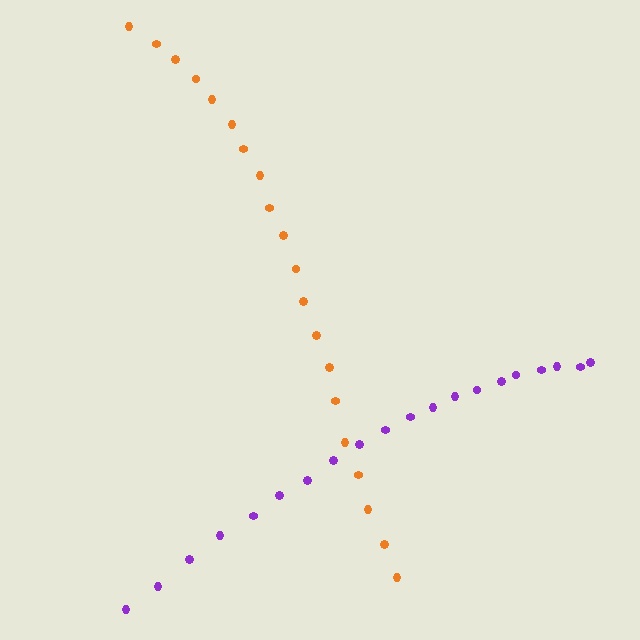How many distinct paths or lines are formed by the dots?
There are 2 distinct paths.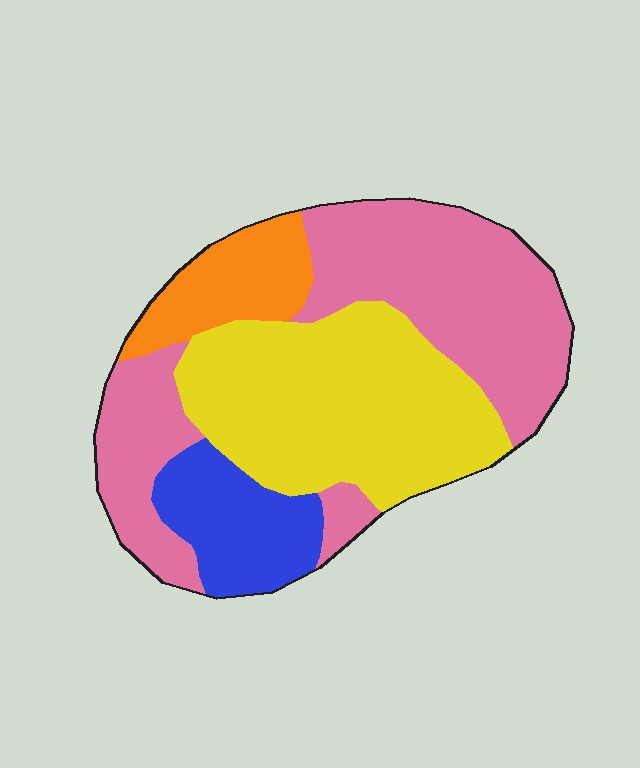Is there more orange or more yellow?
Yellow.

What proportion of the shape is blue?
Blue covers about 15% of the shape.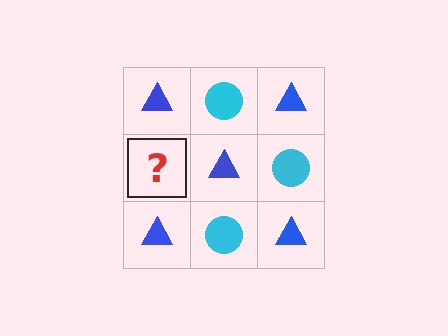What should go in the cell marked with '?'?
The missing cell should contain a cyan circle.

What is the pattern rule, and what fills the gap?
The rule is that it alternates blue triangle and cyan circle in a checkerboard pattern. The gap should be filled with a cyan circle.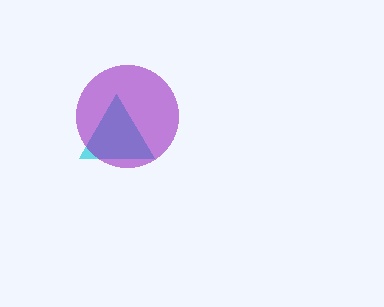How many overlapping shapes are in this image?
There are 2 overlapping shapes in the image.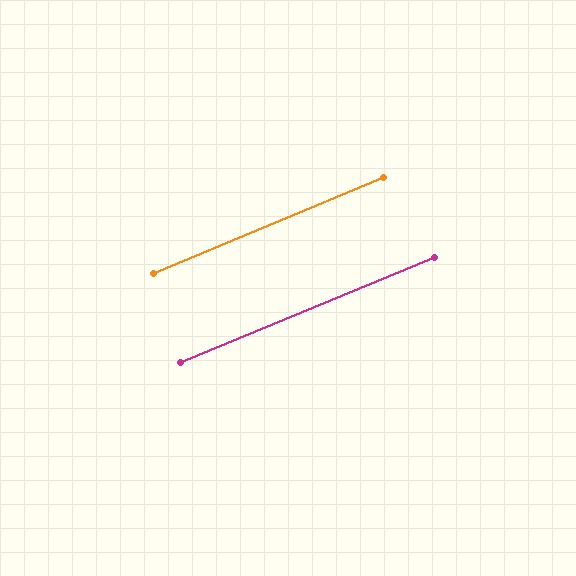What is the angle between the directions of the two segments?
Approximately 0 degrees.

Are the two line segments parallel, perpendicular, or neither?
Parallel — their directions differ by only 0.2°.